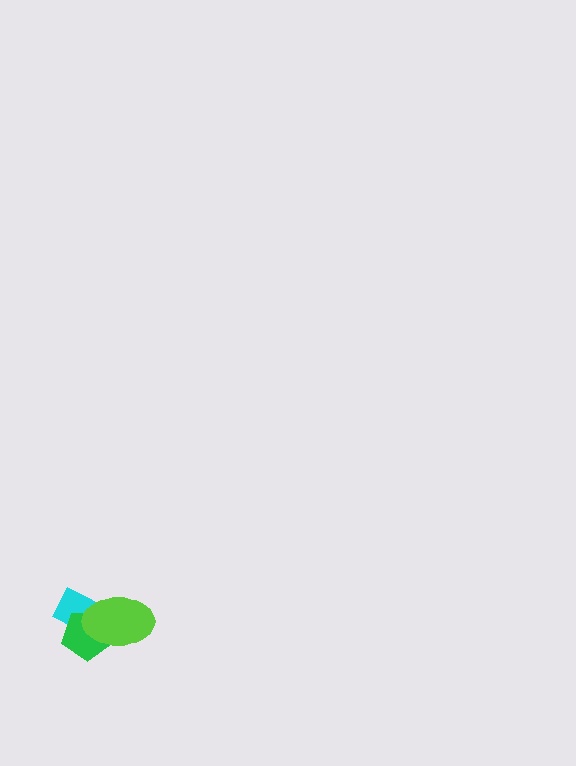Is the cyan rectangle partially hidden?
Yes, it is partially covered by another shape.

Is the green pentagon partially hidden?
Yes, it is partially covered by another shape.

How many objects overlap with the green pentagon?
2 objects overlap with the green pentagon.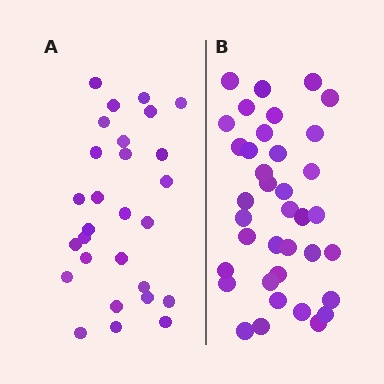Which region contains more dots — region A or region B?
Region B (the right region) has more dots.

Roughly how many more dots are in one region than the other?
Region B has roughly 8 or so more dots than region A.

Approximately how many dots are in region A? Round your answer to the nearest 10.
About 30 dots. (The exact count is 28, which rounds to 30.)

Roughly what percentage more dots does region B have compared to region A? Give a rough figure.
About 30% more.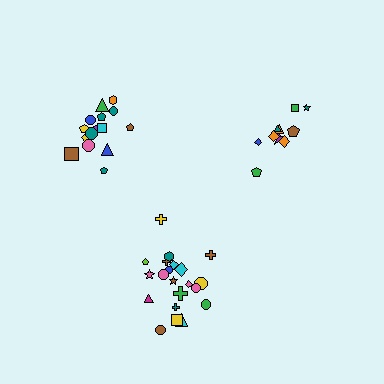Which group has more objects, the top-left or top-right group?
The top-left group.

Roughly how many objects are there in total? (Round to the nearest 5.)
Roughly 45 objects in total.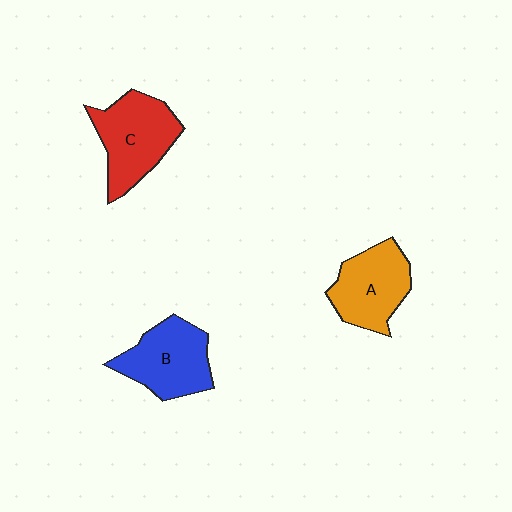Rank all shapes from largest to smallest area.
From largest to smallest: C (red), B (blue), A (orange).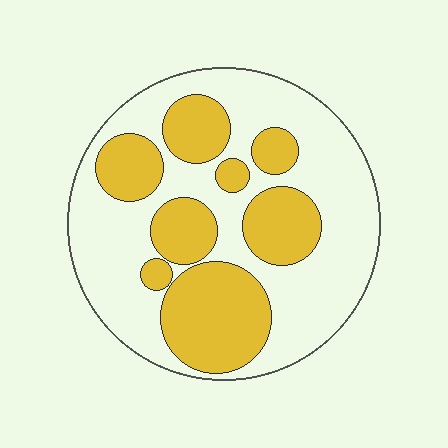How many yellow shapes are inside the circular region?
8.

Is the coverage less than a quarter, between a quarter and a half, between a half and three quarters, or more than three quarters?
Between a quarter and a half.